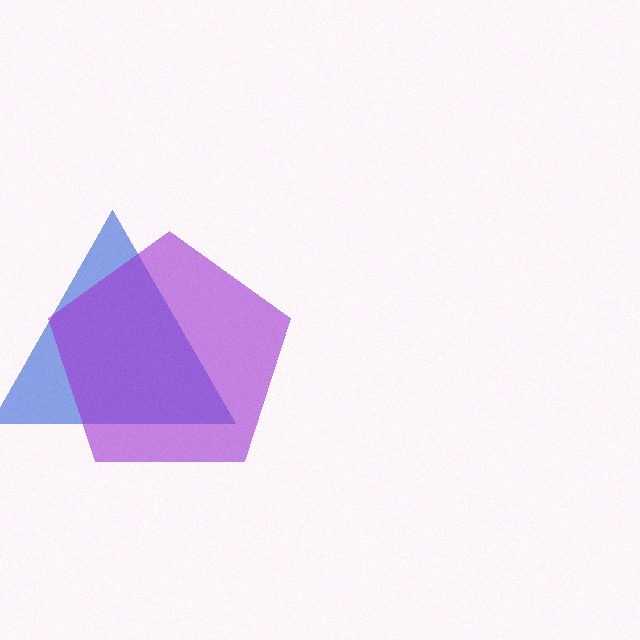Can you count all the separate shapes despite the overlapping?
Yes, there are 2 separate shapes.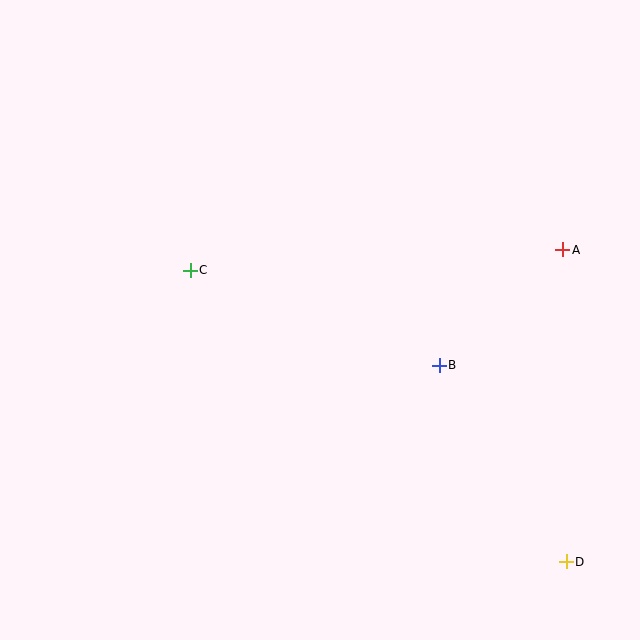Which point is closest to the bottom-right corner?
Point D is closest to the bottom-right corner.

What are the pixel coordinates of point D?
Point D is at (566, 562).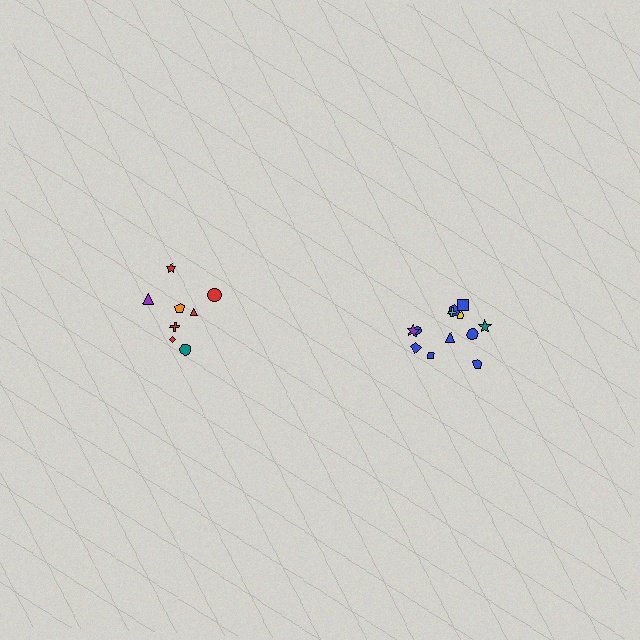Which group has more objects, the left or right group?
The right group.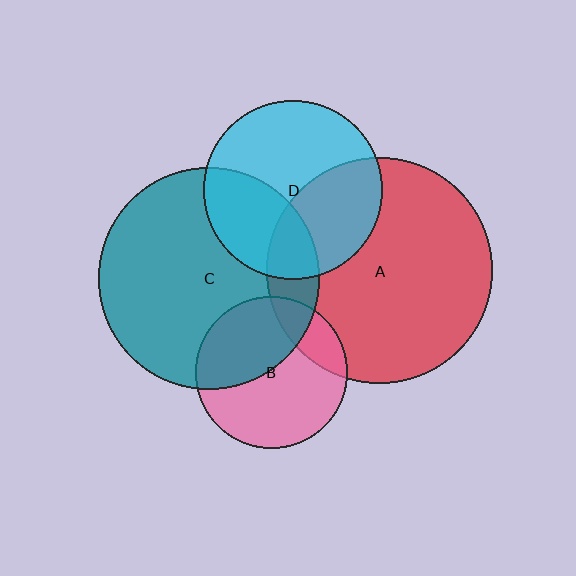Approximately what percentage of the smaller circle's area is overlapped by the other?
Approximately 40%.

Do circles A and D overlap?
Yes.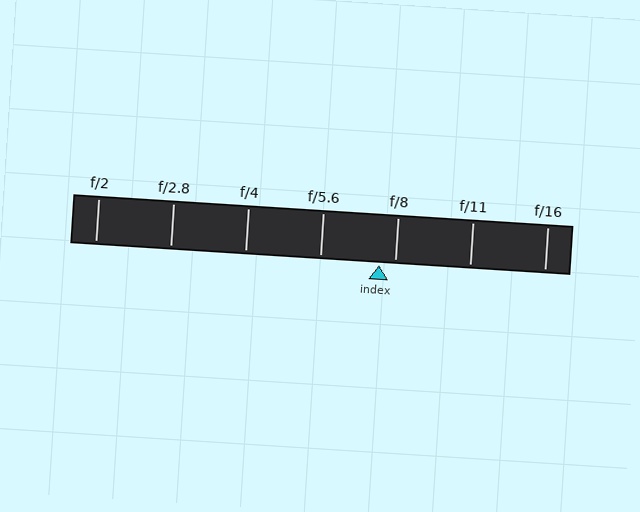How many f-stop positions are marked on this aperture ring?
There are 7 f-stop positions marked.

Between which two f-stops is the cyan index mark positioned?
The index mark is between f/5.6 and f/8.